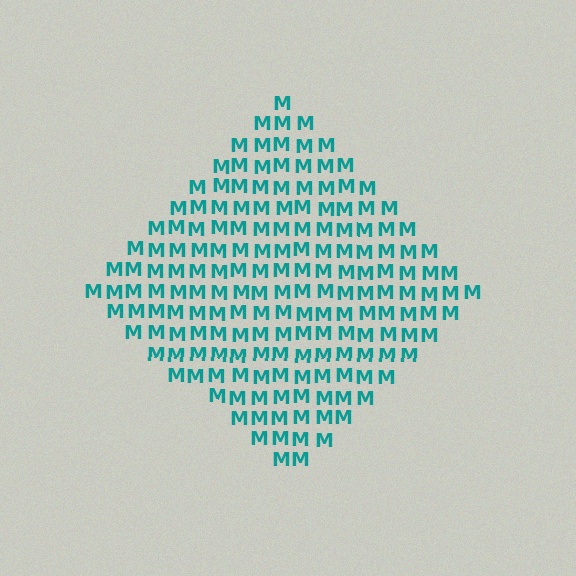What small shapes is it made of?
It is made of small letter M's.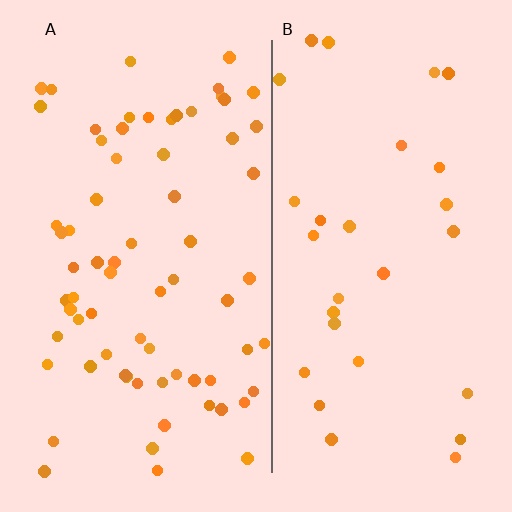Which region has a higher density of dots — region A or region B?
A (the left).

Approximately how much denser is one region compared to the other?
Approximately 2.4× — region A over region B.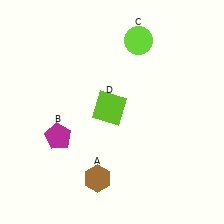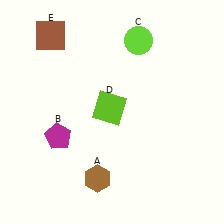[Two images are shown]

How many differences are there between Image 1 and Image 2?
There is 1 difference between the two images.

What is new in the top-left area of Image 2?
A brown square (E) was added in the top-left area of Image 2.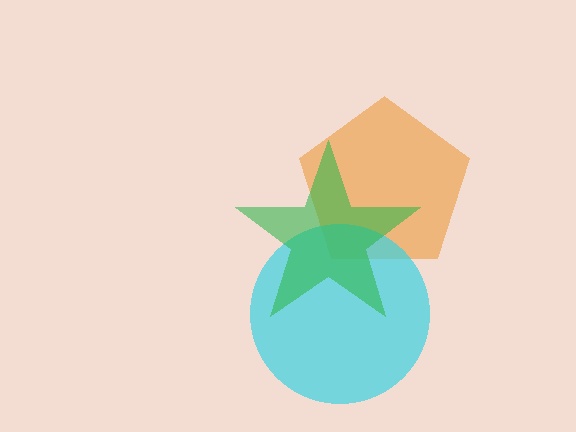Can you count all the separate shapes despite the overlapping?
Yes, there are 3 separate shapes.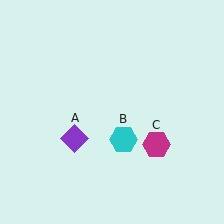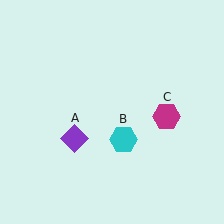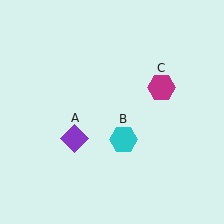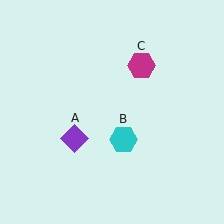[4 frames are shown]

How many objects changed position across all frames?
1 object changed position: magenta hexagon (object C).